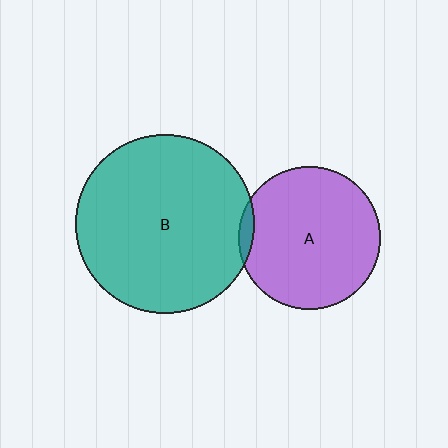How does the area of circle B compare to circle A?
Approximately 1.6 times.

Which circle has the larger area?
Circle B (teal).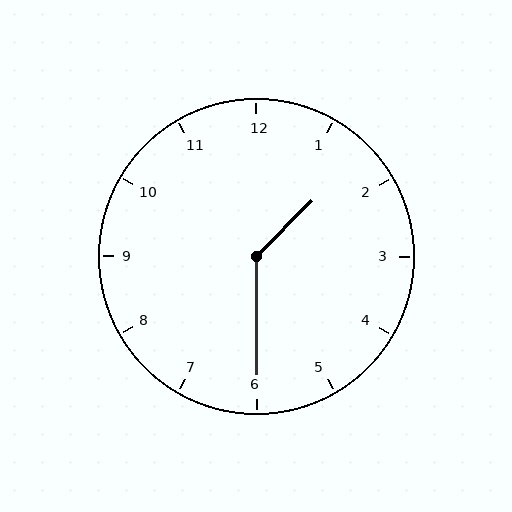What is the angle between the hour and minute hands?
Approximately 135 degrees.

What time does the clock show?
1:30.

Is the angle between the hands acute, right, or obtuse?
It is obtuse.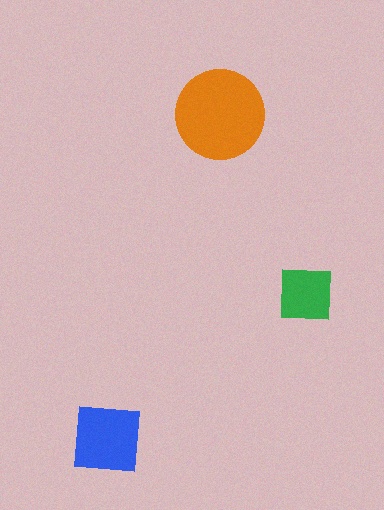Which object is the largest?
The orange circle.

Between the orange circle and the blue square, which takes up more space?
The orange circle.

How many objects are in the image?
There are 3 objects in the image.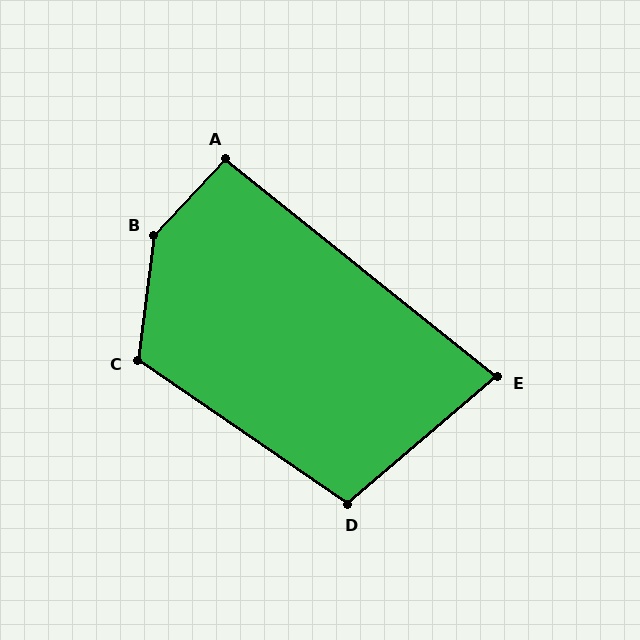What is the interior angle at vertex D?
Approximately 105 degrees (obtuse).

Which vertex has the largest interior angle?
B, at approximately 144 degrees.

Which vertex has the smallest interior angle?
E, at approximately 79 degrees.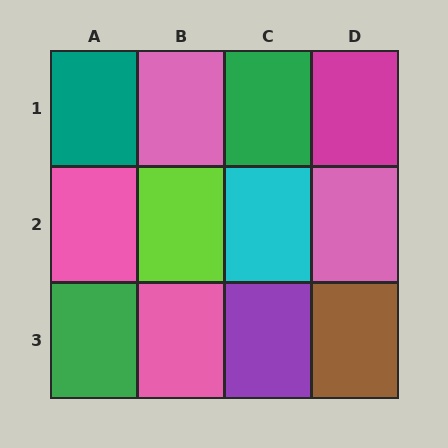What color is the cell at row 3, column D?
Brown.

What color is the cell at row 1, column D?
Magenta.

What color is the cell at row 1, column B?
Pink.